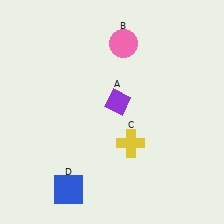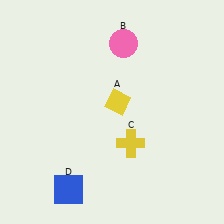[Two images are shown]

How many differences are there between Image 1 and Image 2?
There is 1 difference between the two images.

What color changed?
The diamond (A) changed from purple in Image 1 to yellow in Image 2.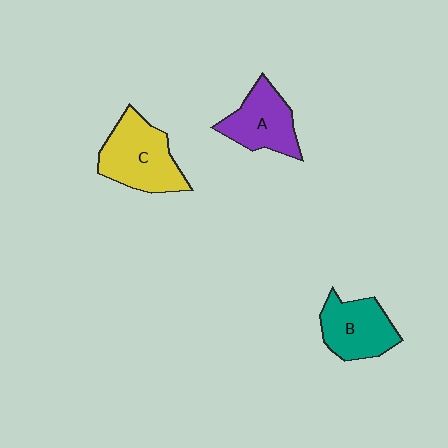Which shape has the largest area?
Shape C (yellow).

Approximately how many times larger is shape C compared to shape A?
Approximately 1.3 times.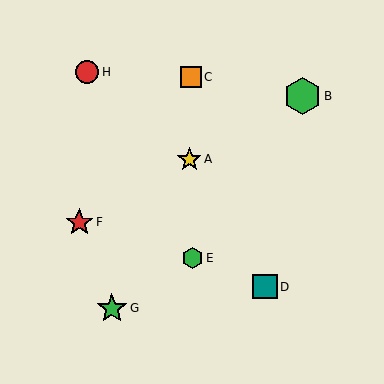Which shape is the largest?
The green hexagon (labeled B) is the largest.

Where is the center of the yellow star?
The center of the yellow star is at (189, 159).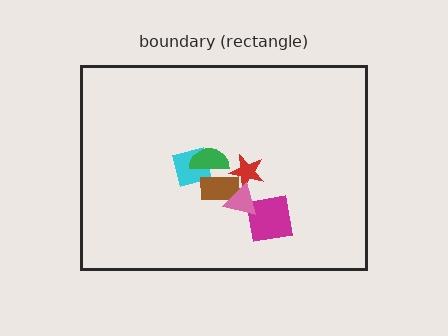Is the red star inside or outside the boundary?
Inside.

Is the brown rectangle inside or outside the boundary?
Inside.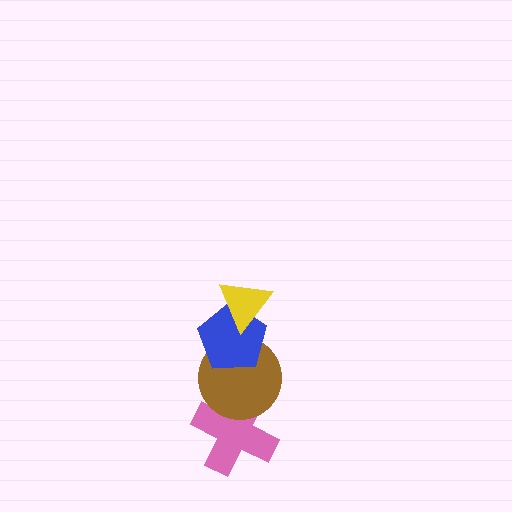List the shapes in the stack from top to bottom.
From top to bottom: the yellow triangle, the blue pentagon, the brown circle, the pink cross.